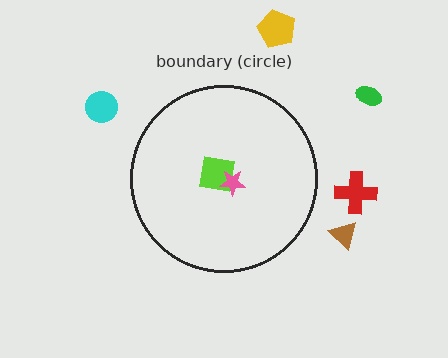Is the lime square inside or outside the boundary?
Inside.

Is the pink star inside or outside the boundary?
Inside.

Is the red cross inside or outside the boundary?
Outside.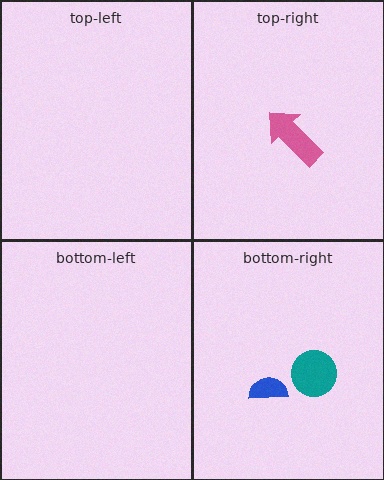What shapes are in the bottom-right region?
The teal circle, the blue semicircle.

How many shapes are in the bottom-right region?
2.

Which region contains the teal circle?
The bottom-right region.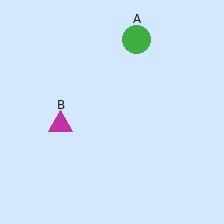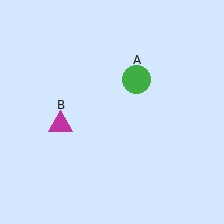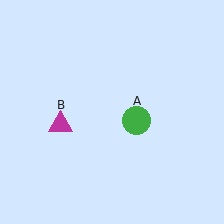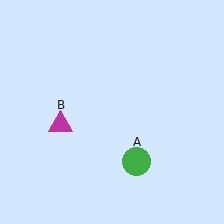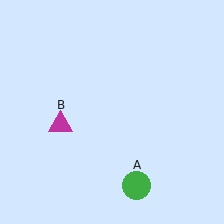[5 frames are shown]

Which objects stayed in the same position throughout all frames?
Magenta triangle (object B) remained stationary.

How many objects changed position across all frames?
1 object changed position: green circle (object A).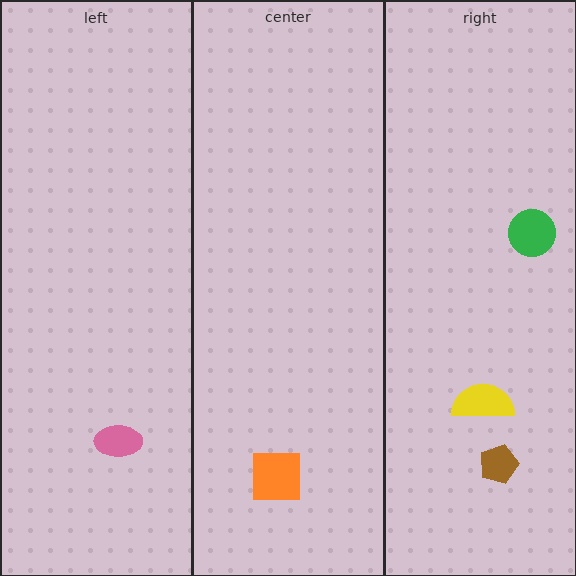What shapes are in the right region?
The brown pentagon, the yellow semicircle, the green circle.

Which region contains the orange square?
The center region.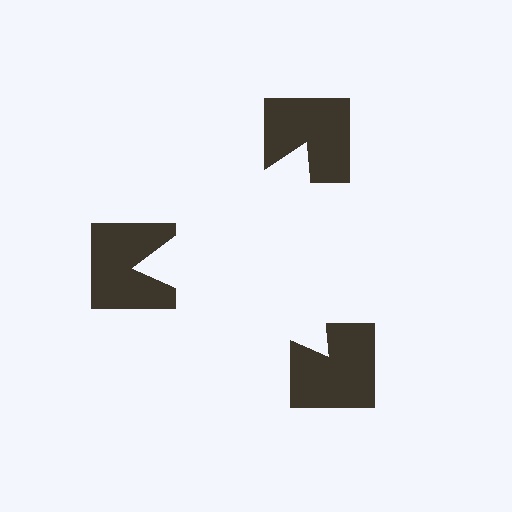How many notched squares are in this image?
There are 3 — one at each vertex of the illusory triangle.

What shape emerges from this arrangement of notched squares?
An illusory triangle — its edges are inferred from the aligned wedge cuts in the notched squares, not physically drawn.